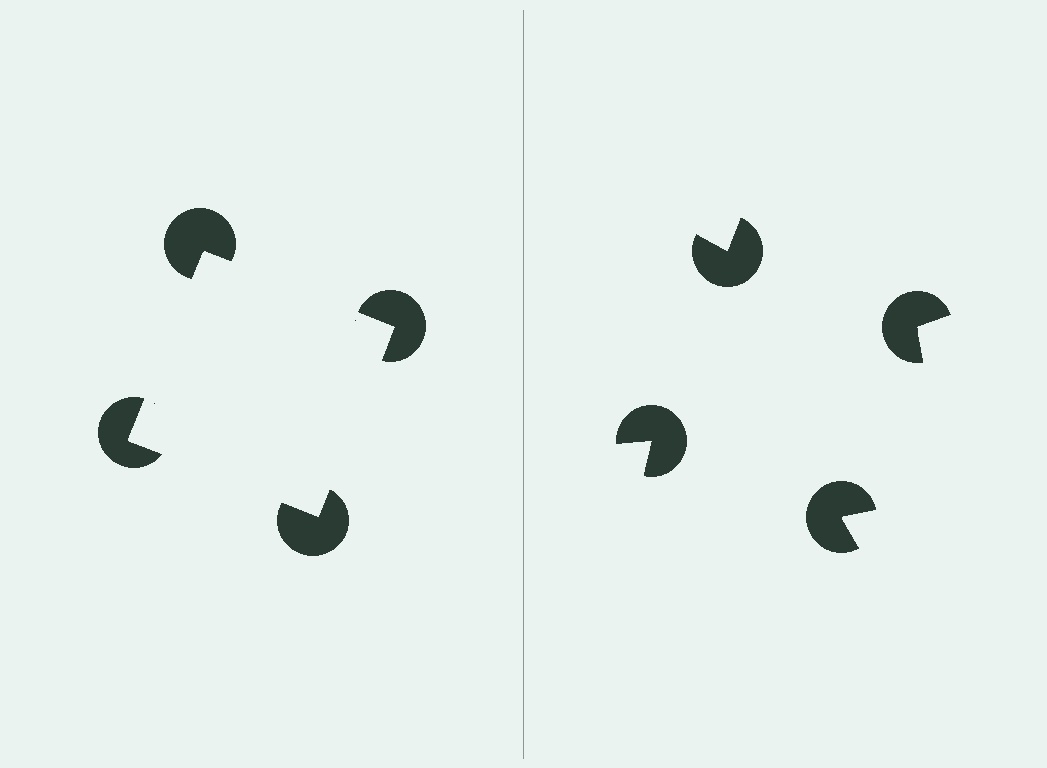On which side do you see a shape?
An illusory square appears on the left side. On the right side the wedge cuts are rotated, so no coherent shape forms.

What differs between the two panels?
The pac-man discs are positioned identically on both sides; only the wedge orientations differ. On the left they align to a square; on the right they are misaligned.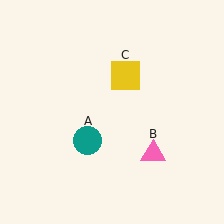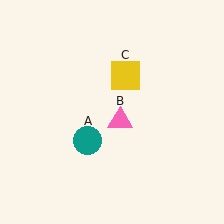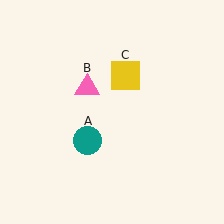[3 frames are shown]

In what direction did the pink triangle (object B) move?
The pink triangle (object B) moved up and to the left.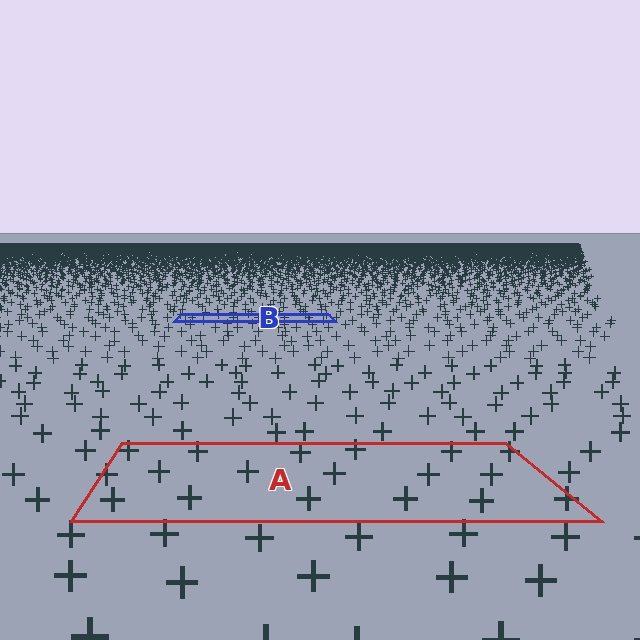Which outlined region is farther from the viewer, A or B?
Region B is farther from the viewer — the texture elements inside it appear smaller and more densely packed.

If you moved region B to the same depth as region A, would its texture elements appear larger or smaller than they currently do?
They would appear larger. At a closer depth, the same texture elements are projected at a bigger on-screen size.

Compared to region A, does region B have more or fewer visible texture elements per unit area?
Region B has more texture elements per unit area — they are packed more densely because it is farther away.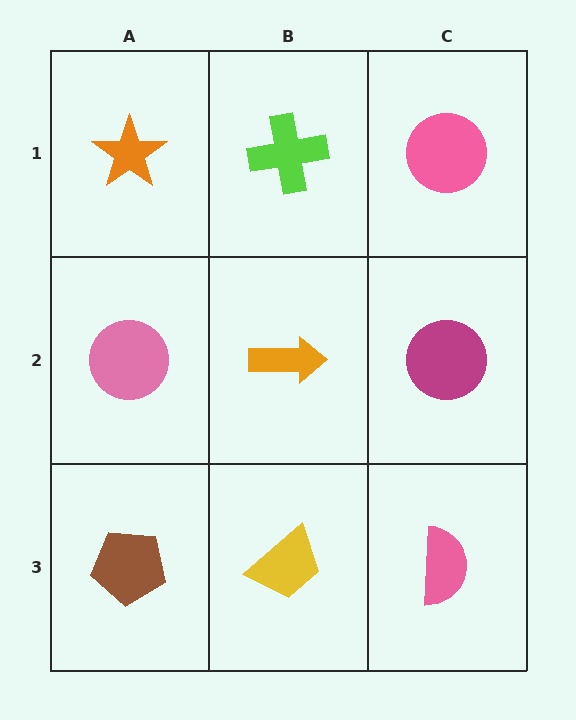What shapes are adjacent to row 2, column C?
A pink circle (row 1, column C), a pink semicircle (row 3, column C), an orange arrow (row 2, column B).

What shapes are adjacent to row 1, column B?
An orange arrow (row 2, column B), an orange star (row 1, column A), a pink circle (row 1, column C).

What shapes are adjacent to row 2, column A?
An orange star (row 1, column A), a brown pentagon (row 3, column A), an orange arrow (row 2, column B).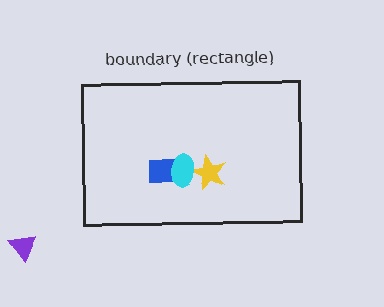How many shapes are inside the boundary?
3 inside, 1 outside.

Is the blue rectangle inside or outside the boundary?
Inside.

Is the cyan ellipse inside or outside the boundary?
Inside.